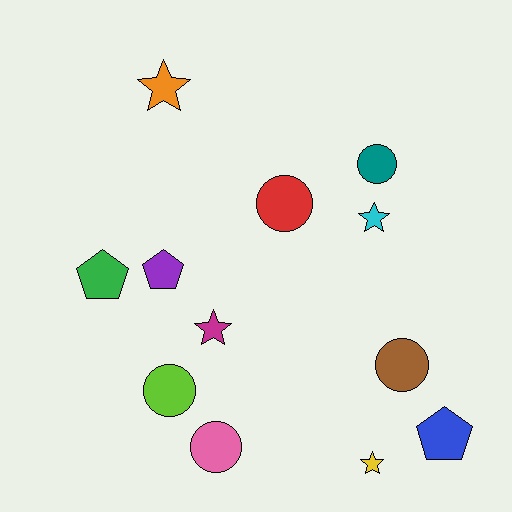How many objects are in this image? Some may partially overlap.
There are 12 objects.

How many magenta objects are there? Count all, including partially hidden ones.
There is 1 magenta object.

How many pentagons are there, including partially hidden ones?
There are 3 pentagons.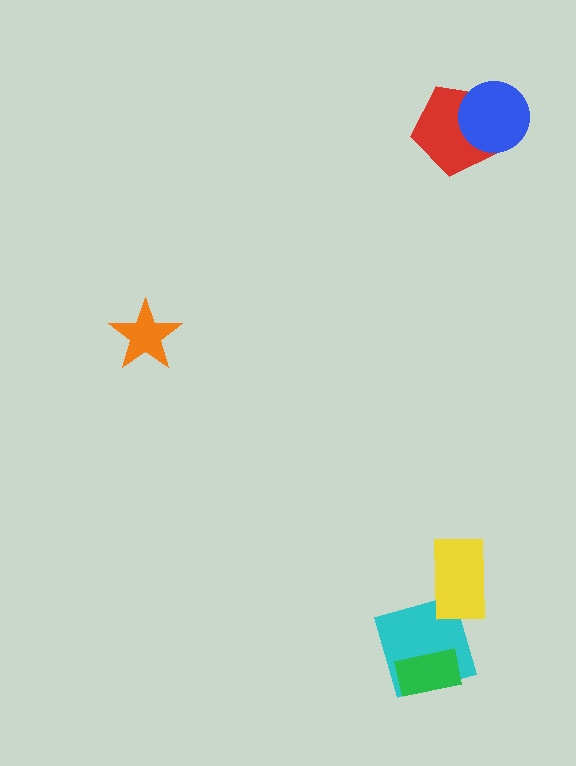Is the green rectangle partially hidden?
No, no other shape covers it.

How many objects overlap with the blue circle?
1 object overlaps with the blue circle.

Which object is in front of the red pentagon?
The blue circle is in front of the red pentagon.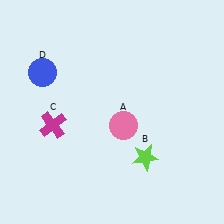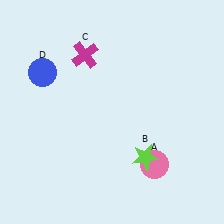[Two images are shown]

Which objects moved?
The objects that moved are: the pink circle (A), the magenta cross (C).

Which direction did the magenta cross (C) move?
The magenta cross (C) moved up.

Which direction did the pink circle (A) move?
The pink circle (A) moved down.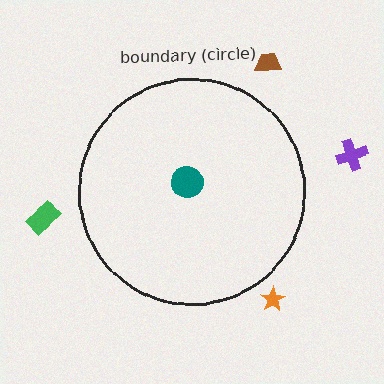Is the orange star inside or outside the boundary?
Outside.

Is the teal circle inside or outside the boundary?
Inside.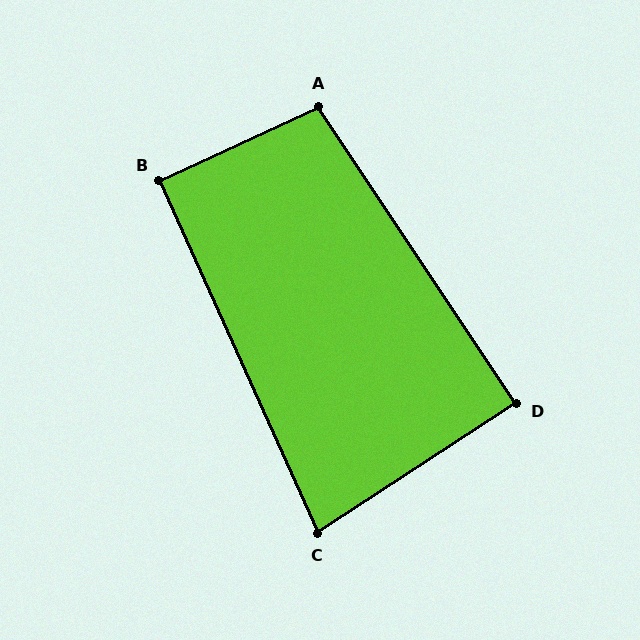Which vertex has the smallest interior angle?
C, at approximately 81 degrees.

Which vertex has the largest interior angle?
A, at approximately 99 degrees.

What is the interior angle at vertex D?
Approximately 89 degrees (approximately right).